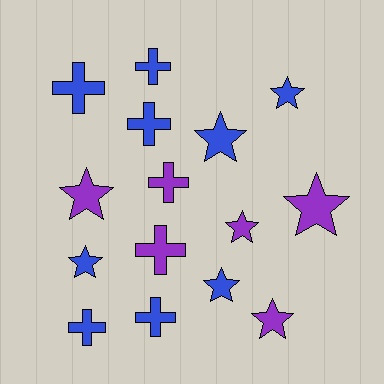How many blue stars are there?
There are 4 blue stars.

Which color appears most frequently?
Blue, with 9 objects.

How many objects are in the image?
There are 15 objects.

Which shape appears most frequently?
Star, with 8 objects.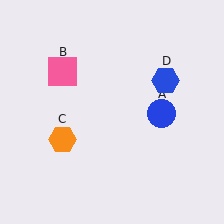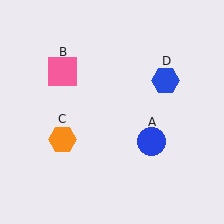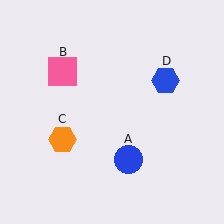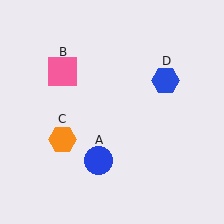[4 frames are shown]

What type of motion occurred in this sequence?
The blue circle (object A) rotated clockwise around the center of the scene.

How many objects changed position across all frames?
1 object changed position: blue circle (object A).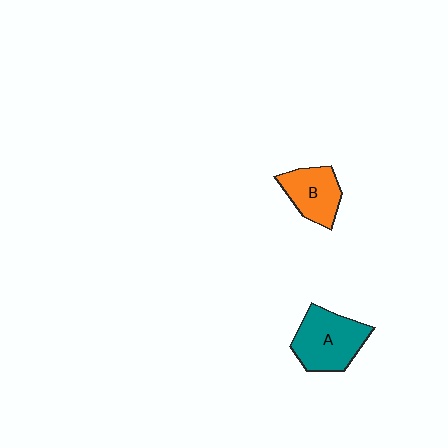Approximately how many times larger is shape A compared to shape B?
Approximately 1.4 times.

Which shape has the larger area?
Shape A (teal).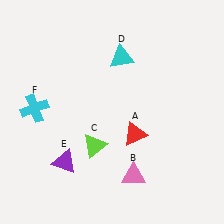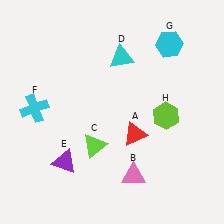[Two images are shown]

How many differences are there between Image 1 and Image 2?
There are 2 differences between the two images.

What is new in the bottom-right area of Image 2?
A lime hexagon (H) was added in the bottom-right area of Image 2.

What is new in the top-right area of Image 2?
A cyan hexagon (G) was added in the top-right area of Image 2.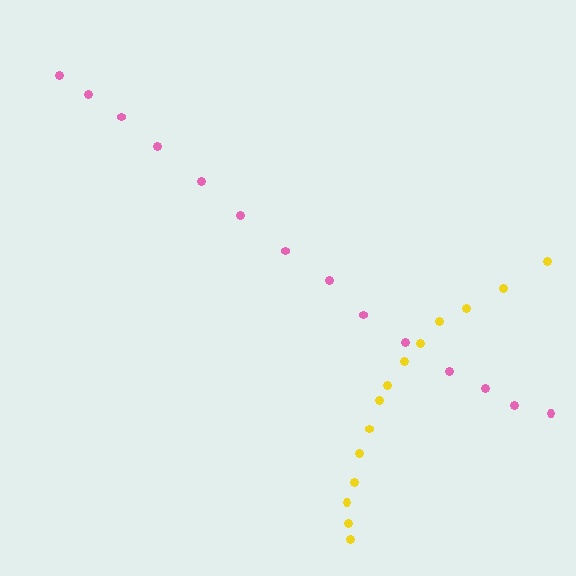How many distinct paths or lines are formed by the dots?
There are 2 distinct paths.